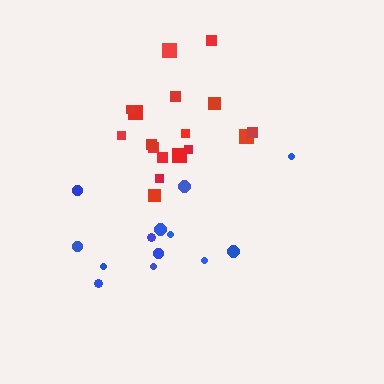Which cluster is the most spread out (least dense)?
Blue.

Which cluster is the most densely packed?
Red.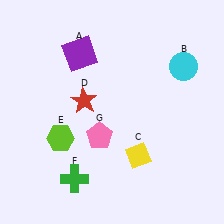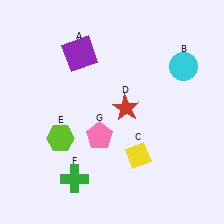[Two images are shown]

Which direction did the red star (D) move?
The red star (D) moved right.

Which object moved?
The red star (D) moved right.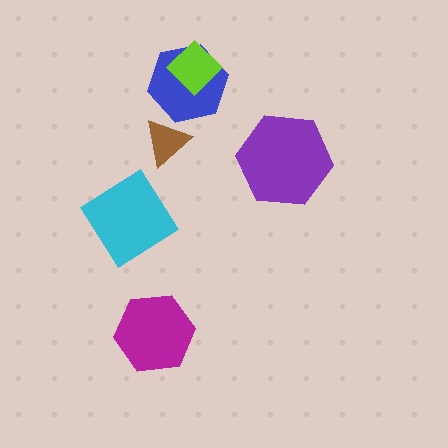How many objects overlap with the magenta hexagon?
0 objects overlap with the magenta hexagon.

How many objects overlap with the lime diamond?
1 object overlaps with the lime diamond.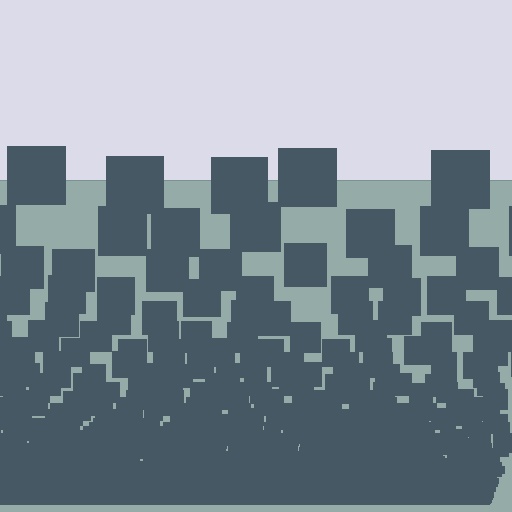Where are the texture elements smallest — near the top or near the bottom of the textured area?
Near the bottom.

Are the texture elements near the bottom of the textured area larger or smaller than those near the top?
Smaller. The gradient is inverted — elements near the bottom are smaller and denser.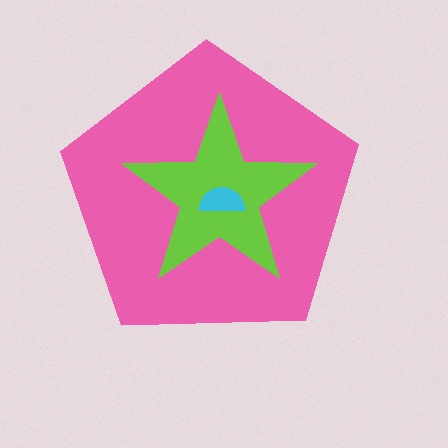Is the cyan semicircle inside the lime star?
Yes.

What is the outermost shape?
The pink pentagon.